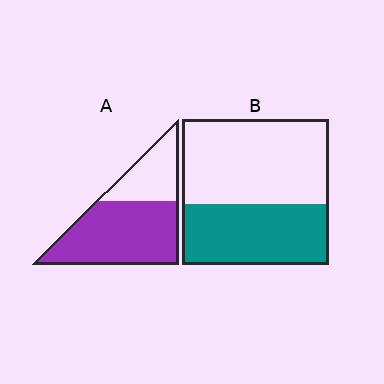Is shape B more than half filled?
No.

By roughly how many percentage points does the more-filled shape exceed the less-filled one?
By roughly 25 percentage points (A over B).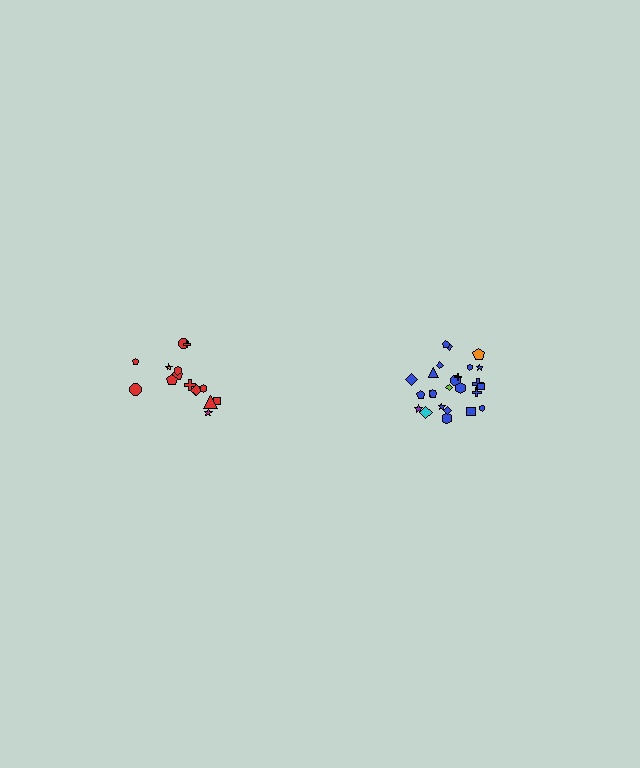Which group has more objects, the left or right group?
The right group.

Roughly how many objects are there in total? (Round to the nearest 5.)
Roughly 40 objects in total.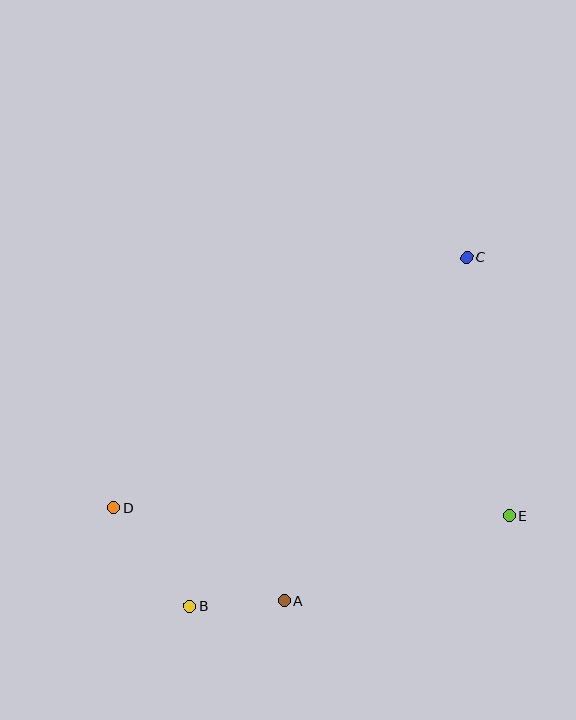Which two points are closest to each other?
Points A and B are closest to each other.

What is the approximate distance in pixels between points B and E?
The distance between B and E is approximately 332 pixels.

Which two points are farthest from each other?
Points B and C are farthest from each other.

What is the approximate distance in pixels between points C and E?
The distance between C and E is approximately 262 pixels.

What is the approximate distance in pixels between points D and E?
The distance between D and E is approximately 396 pixels.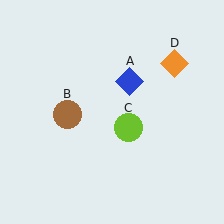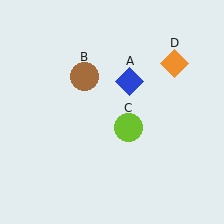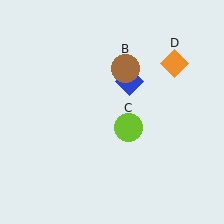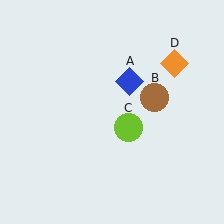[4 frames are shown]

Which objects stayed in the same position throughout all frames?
Blue diamond (object A) and lime circle (object C) and orange diamond (object D) remained stationary.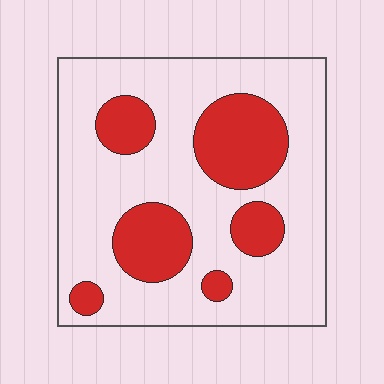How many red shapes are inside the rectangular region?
6.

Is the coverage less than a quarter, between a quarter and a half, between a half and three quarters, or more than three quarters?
Between a quarter and a half.